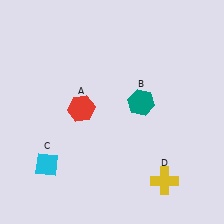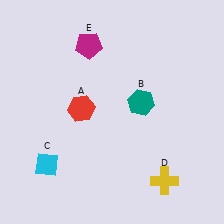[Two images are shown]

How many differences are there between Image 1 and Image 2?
There is 1 difference between the two images.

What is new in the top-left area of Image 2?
A magenta pentagon (E) was added in the top-left area of Image 2.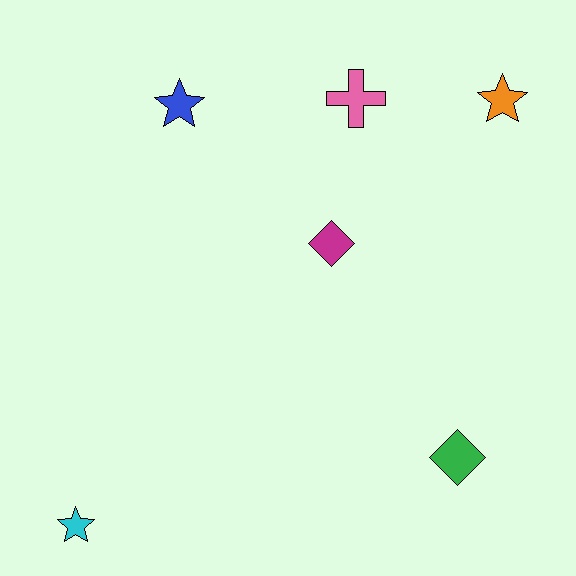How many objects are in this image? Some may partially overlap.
There are 6 objects.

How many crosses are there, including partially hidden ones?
There is 1 cross.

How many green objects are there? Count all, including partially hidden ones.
There is 1 green object.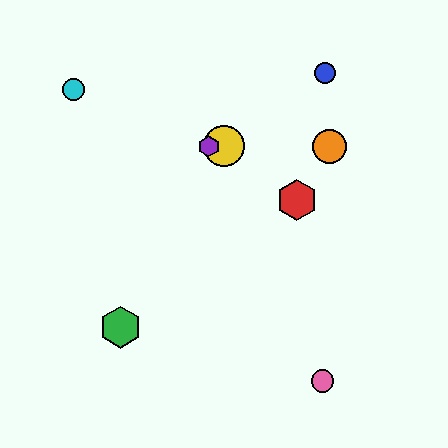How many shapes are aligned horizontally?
3 shapes (the yellow circle, the purple hexagon, the orange circle) are aligned horizontally.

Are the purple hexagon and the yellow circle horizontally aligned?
Yes, both are at y≈146.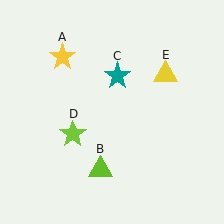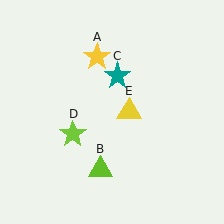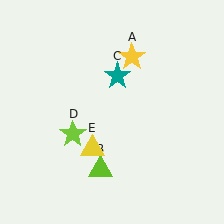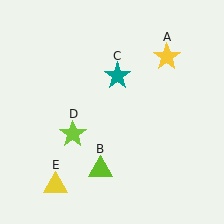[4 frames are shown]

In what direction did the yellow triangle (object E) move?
The yellow triangle (object E) moved down and to the left.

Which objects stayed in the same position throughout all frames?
Lime triangle (object B) and teal star (object C) and lime star (object D) remained stationary.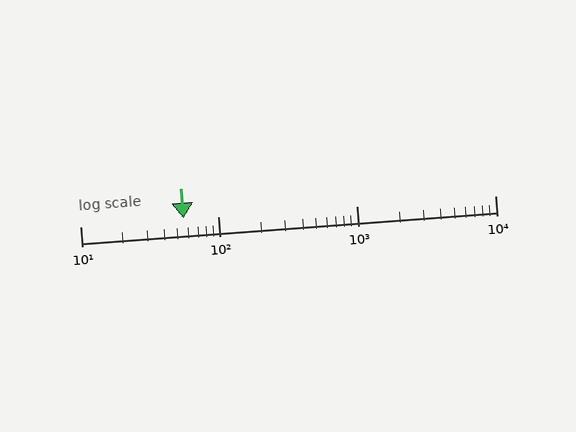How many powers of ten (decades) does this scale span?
The scale spans 3 decades, from 10 to 10000.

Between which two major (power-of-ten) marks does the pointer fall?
The pointer is between 10 and 100.